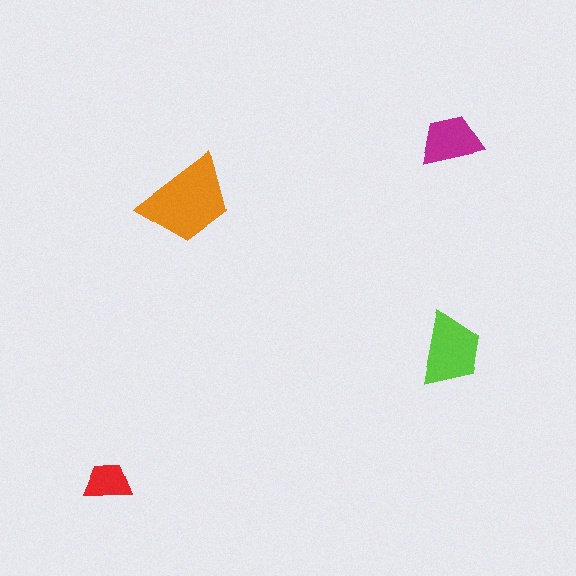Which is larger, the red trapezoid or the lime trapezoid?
The lime one.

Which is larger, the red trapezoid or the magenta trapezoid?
The magenta one.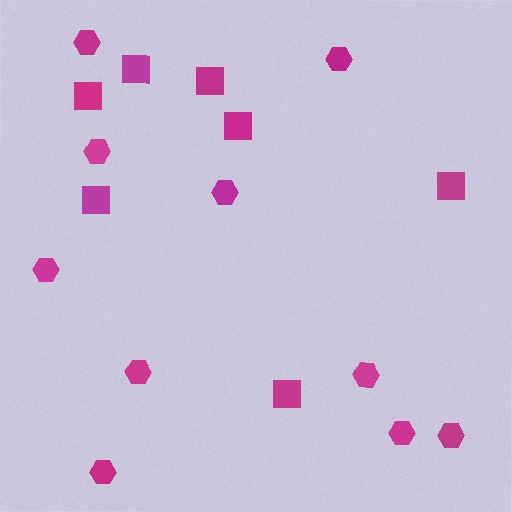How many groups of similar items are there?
There are 2 groups: one group of squares (7) and one group of hexagons (10).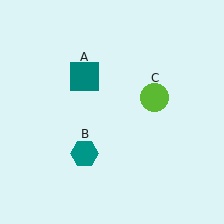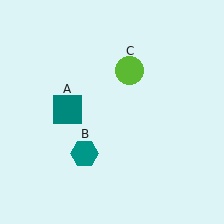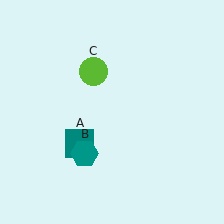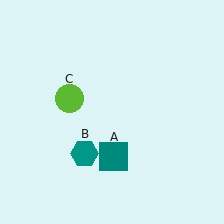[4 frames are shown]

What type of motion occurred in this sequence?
The teal square (object A), lime circle (object C) rotated counterclockwise around the center of the scene.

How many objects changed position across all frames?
2 objects changed position: teal square (object A), lime circle (object C).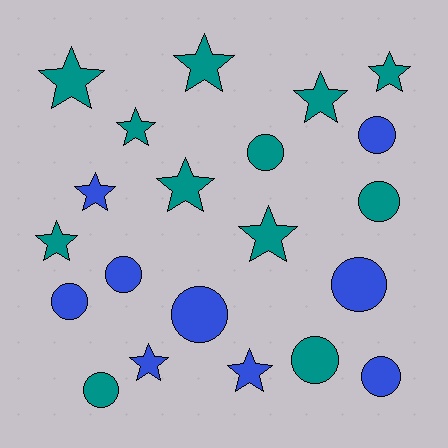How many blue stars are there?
There are 3 blue stars.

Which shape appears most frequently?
Star, with 11 objects.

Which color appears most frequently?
Teal, with 12 objects.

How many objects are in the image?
There are 21 objects.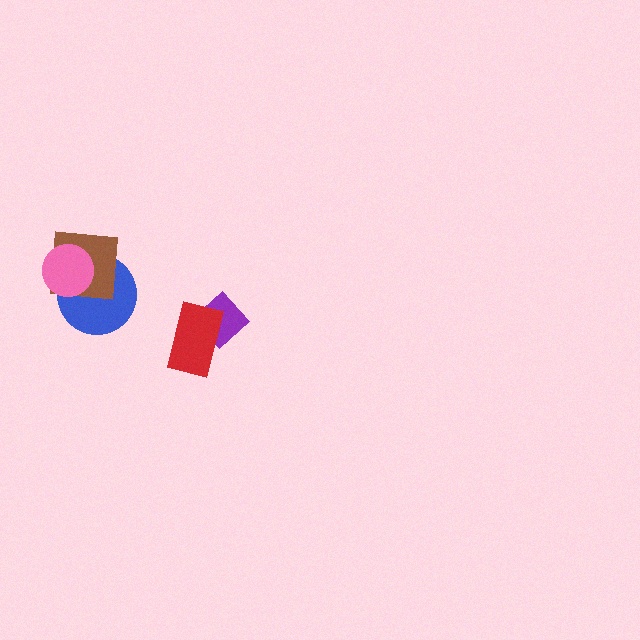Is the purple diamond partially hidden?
Yes, it is partially covered by another shape.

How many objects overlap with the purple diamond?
1 object overlaps with the purple diamond.